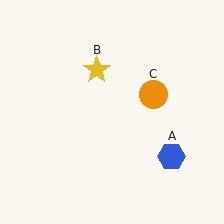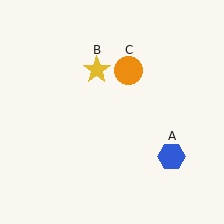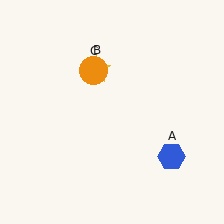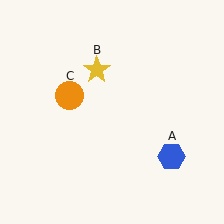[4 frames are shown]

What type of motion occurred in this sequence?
The orange circle (object C) rotated counterclockwise around the center of the scene.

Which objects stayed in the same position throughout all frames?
Blue hexagon (object A) and yellow star (object B) remained stationary.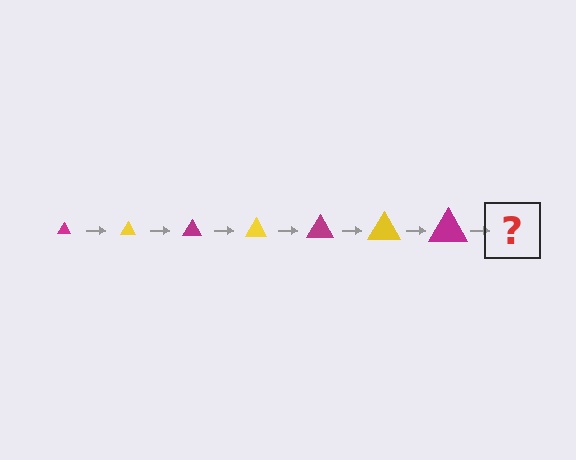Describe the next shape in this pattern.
It should be a yellow triangle, larger than the previous one.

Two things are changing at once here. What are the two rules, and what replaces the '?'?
The two rules are that the triangle grows larger each step and the color cycles through magenta and yellow. The '?' should be a yellow triangle, larger than the previous one.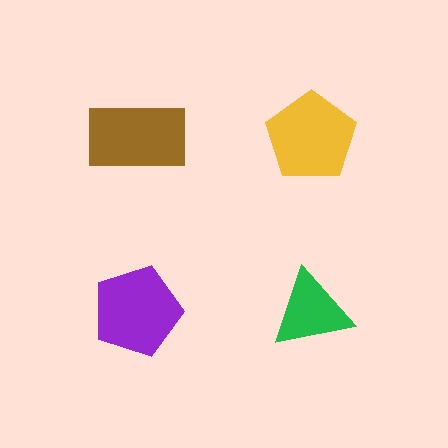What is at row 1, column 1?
A brown rectangle.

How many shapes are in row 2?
2 shapes.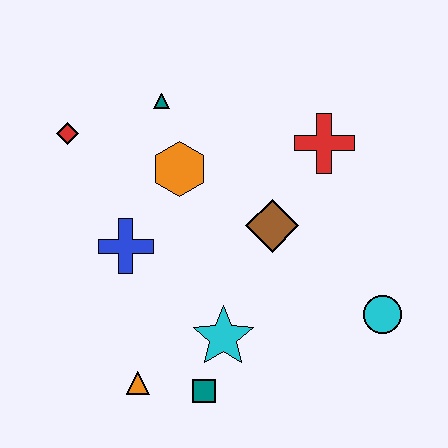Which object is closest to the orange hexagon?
The teal triangle is closest to the orange hexagon.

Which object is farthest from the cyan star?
The red diamond is farthest from the cyan star.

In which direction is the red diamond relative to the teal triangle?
The red diamond is to the left of the teal triangle.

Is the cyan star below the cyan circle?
Yes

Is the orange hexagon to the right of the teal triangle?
Yes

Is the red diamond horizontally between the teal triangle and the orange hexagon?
No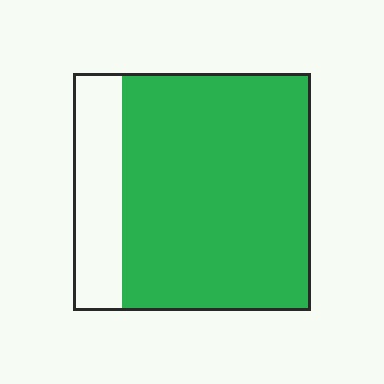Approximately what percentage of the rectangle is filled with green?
Approximately 80%.